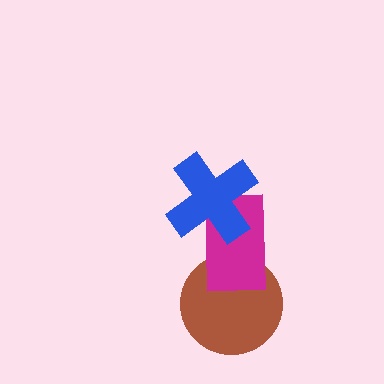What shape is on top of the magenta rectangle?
The blue cross is on top of the magenta rectangle.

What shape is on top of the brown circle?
The magenta rectangle is on top of the brown circle.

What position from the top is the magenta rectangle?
The magenta rectangle is 2nd from the top.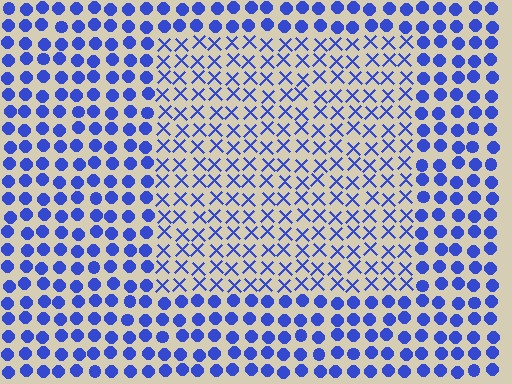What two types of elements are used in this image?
The image uses X marks inside the rectangle region and circles outside it.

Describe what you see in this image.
The image is filled with small blue elements arranged in a uniform grid. A rectangle-shaped region contains X marks, while the surrounding area contains circles. The boundary is defined purely by the change in element shape.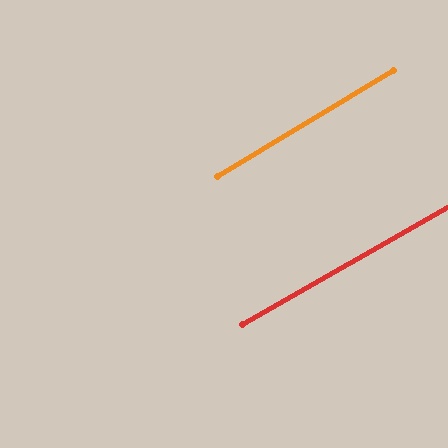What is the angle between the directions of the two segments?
Approximately 1 degree.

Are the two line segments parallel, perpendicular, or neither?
Parallel — their directions differ by only 1.5°.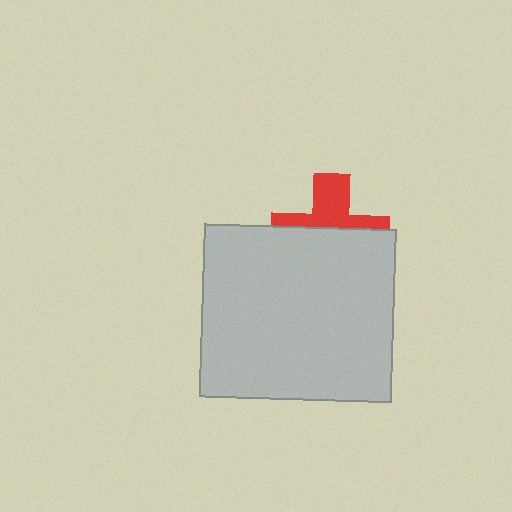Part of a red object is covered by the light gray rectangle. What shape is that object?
It is a cross.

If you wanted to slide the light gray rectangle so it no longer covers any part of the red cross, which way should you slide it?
Slide it down — that is the most direct way to separate the two shapes.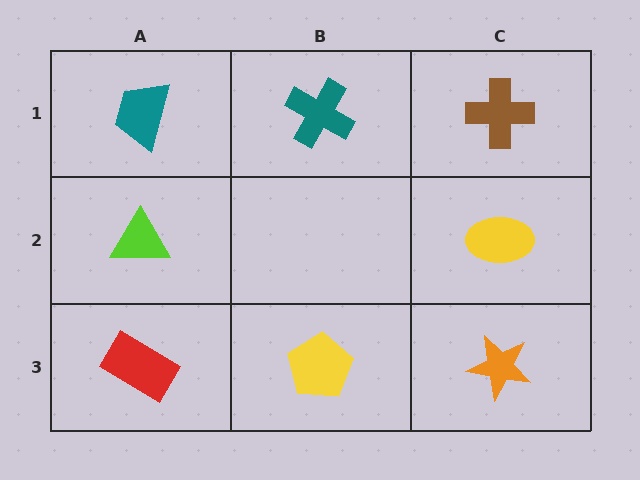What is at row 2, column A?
A lime triangle.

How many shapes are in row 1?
3 shapes.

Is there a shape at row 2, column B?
No, that cell is empty.